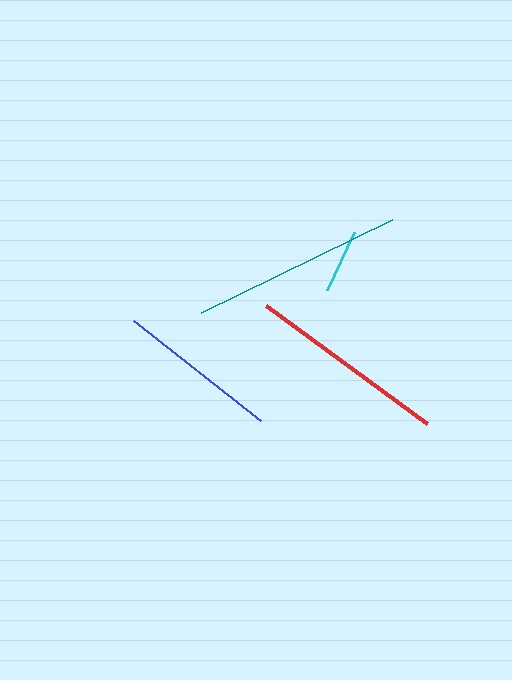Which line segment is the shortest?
The cyan line is the shortest at approximately 63 pixels.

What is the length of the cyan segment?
The cyan segment is approximately 63 pixels long.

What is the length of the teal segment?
The teal segment is approximately 213 pixels long.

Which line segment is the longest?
The teal line is the longest at approximately 213 pixels.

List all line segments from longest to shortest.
From longest to shortest: teal, red, blue, cyan.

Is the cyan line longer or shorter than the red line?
The red line is longer than the cyan line.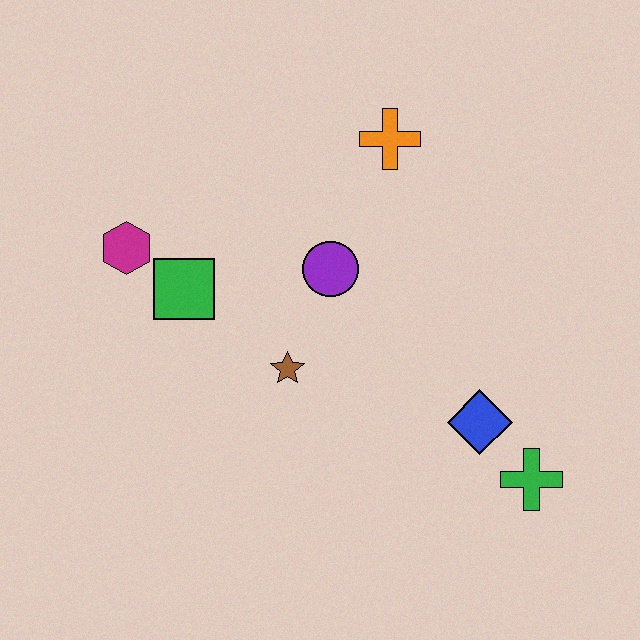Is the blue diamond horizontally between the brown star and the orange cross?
No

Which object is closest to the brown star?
The purple circle is closest to the brown star.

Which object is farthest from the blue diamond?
The magenta hexagon is farthest from the blue diamond.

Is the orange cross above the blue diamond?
Yes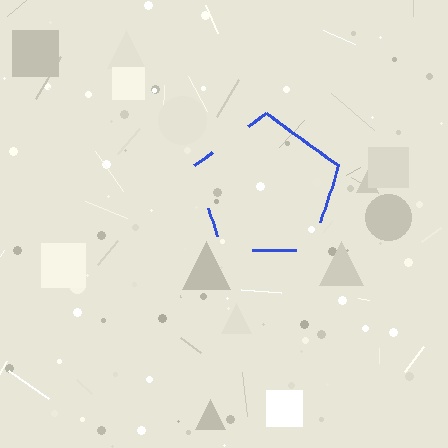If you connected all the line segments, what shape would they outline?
They would outline a pentagon.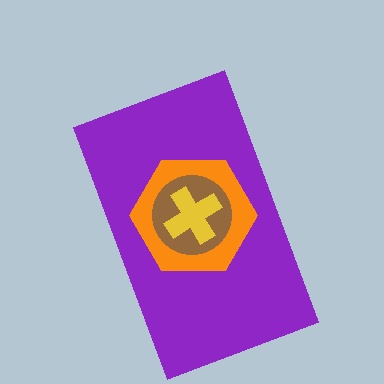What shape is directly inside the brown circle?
The yellow cross.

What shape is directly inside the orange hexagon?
The brown circle.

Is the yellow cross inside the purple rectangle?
Yes.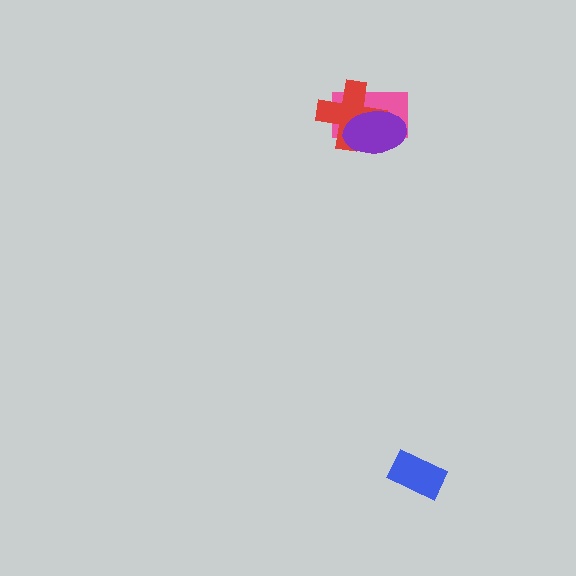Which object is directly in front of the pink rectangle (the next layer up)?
The red cross is directly in front of the pink rectangle.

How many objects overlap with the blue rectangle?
0 objects overlap with the blue rectangle.